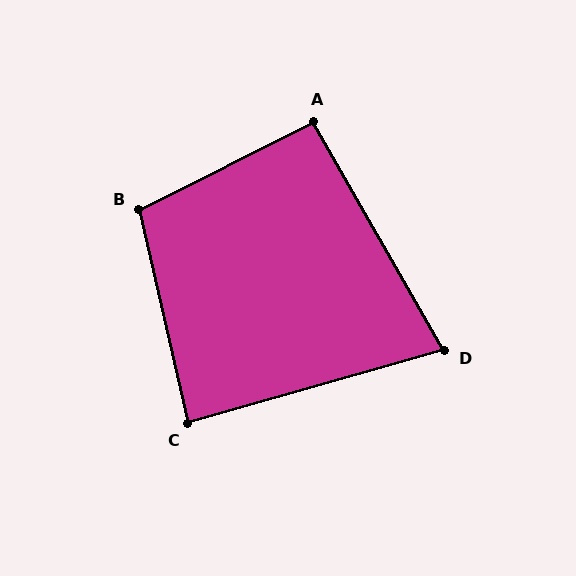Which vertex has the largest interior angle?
B, at approximately 104 degrees.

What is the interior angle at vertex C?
Approximately 87 degrees (approximately right).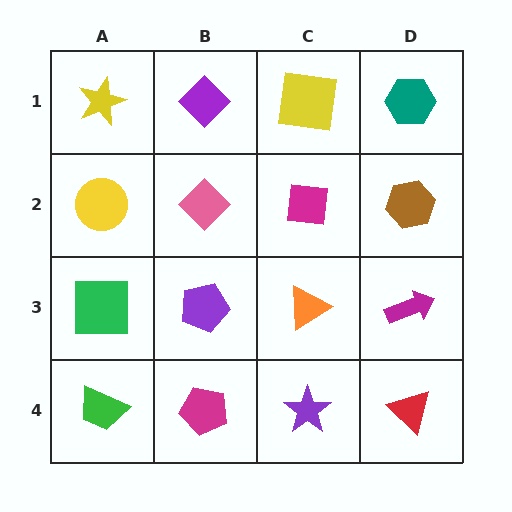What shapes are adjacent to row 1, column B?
A pink diamond (row 2, column B), a yellow star (row 1, column A), a yellow square (row 1, column C).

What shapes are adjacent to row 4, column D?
A magenta arrow (row 3, column D), a purple star (row 4, column C).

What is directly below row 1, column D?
A brown hexagon.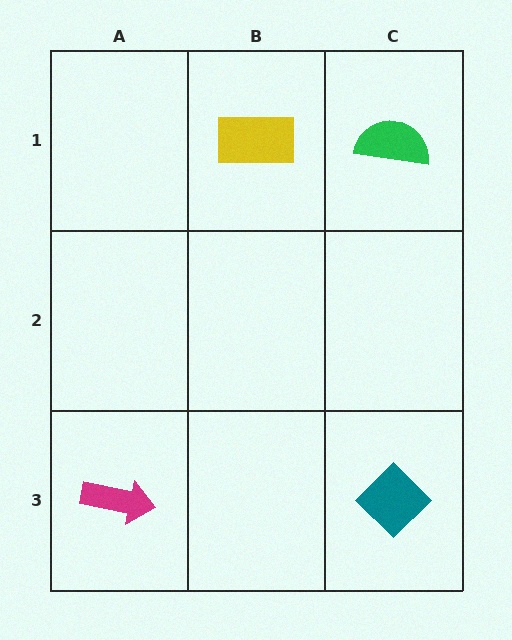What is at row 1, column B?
A yellow rectangle.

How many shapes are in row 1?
2 shapes.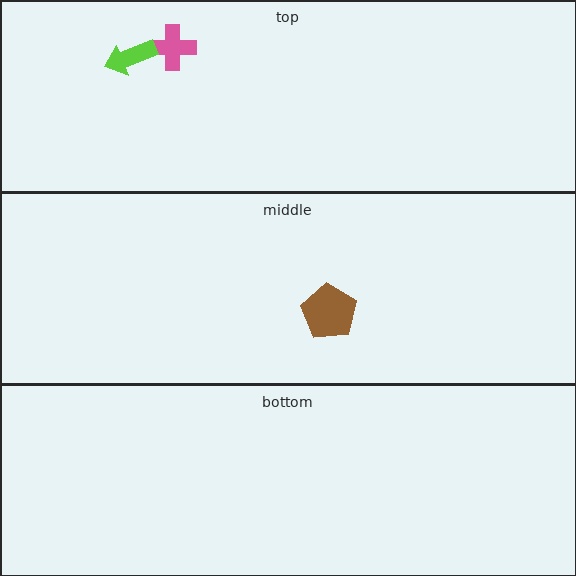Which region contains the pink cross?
The top region.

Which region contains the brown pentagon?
The middle region.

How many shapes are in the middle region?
1.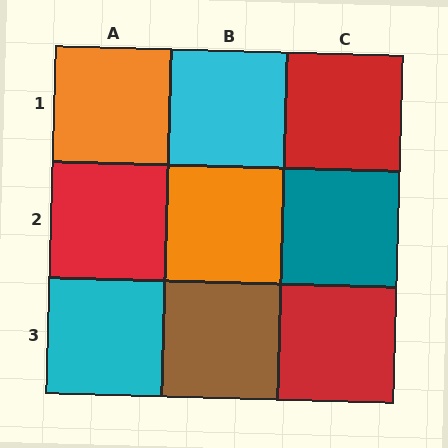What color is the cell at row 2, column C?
Teal.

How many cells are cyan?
2 cells are cyan.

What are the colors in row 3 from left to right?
Cyan, brown, red.